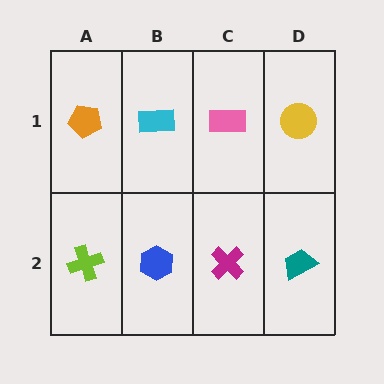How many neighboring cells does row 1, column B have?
3.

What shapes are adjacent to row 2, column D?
A yellow circle (row 1, column D), a magenta cross (row 2, column C).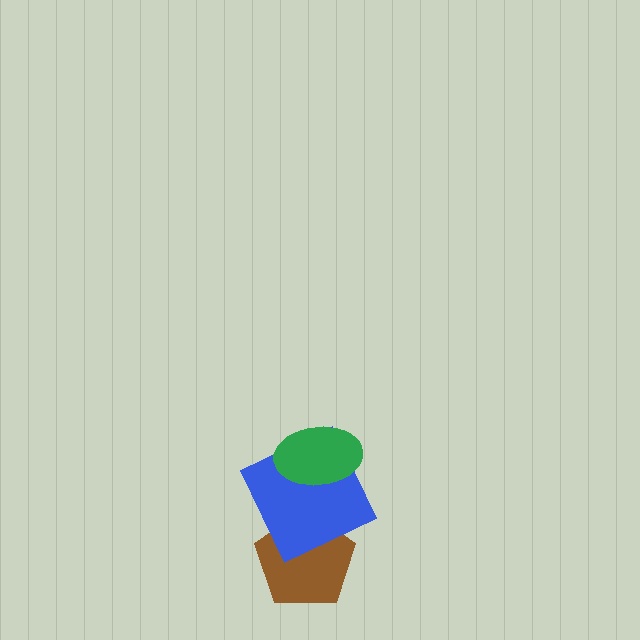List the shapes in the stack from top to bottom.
From top to bottom: the green ellipse, the blue square, the brown pentagon.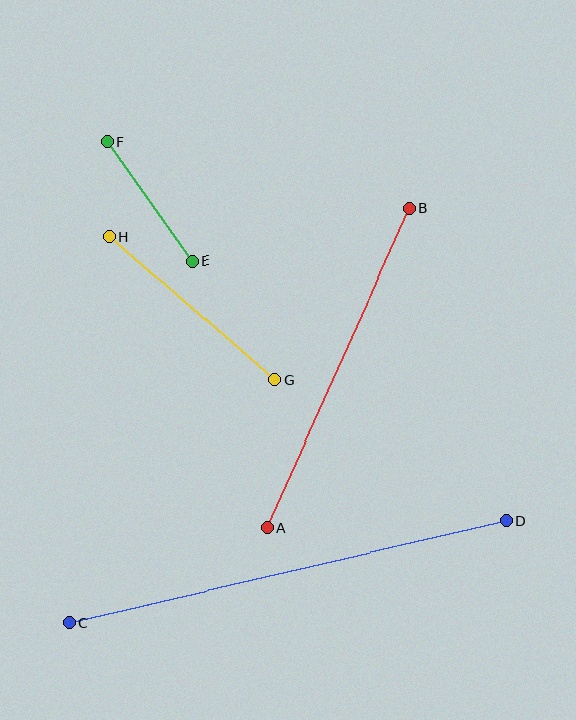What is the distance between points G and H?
The distance is approximately 219 pixels.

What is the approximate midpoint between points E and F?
The midpoint is at approximately (150, 201) pixels.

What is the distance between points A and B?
The distance is approximately 349 pixels.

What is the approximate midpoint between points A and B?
The midpoint is at approximately (338, 368) pixels.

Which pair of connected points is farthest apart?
Points C and D are farthest apart.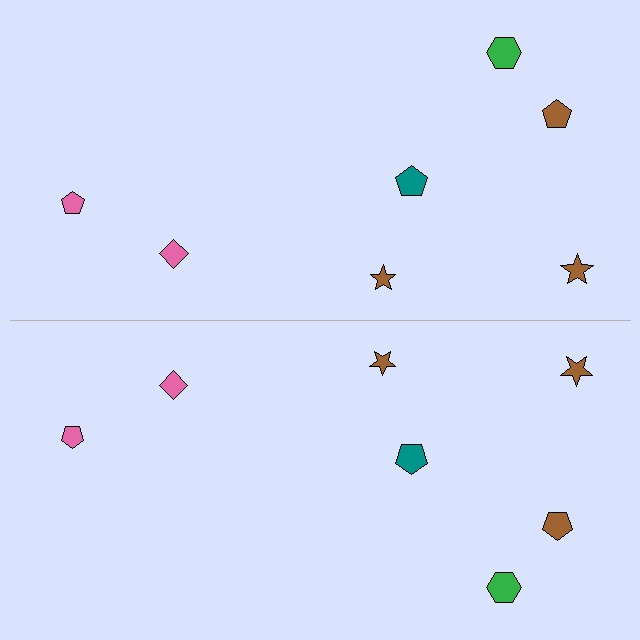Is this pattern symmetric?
Yes, this pattern has bilateral (reflection) symmetry.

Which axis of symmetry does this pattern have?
The pattern has a horizontal axis of symmetry running through the center of the image.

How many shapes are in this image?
There are 14 shapes in this image.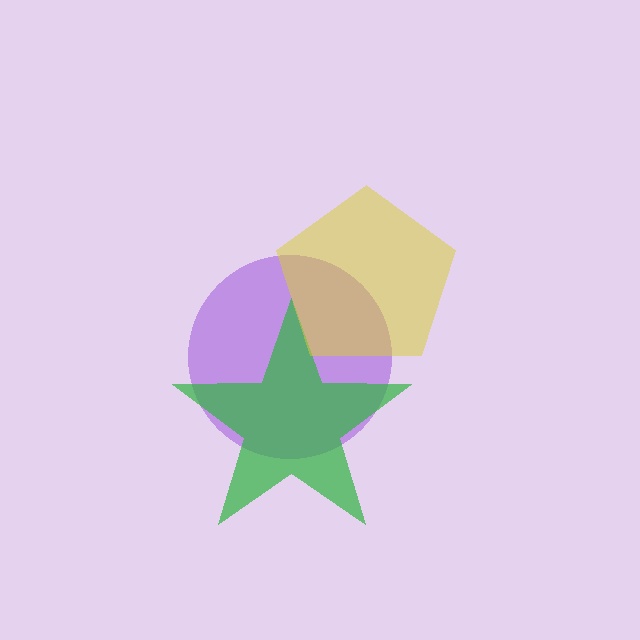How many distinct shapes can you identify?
There are 3 distinct shapes: a purple circle, a green star, a yellow pentagon.